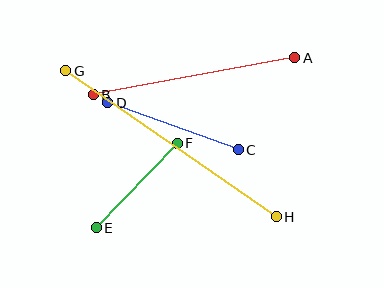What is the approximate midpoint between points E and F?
The midpoint is at approximately (137, 185) pixels.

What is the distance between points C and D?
The distance is approximately 139 pixels.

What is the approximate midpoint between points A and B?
The midpoint is at approximately (194, 76) pixels.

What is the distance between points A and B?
The distance is approximately 204 pixels.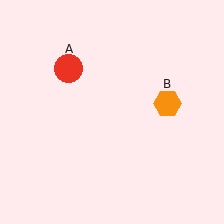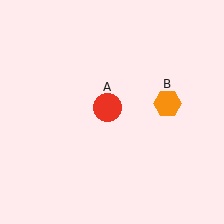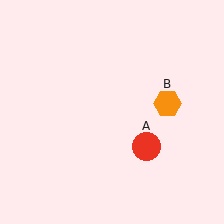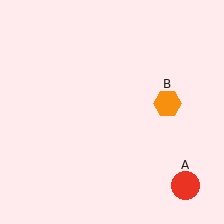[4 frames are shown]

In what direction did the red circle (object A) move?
The red circle (object A) moved down and to the right.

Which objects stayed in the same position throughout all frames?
Orange hexagon (object B) remained stationary.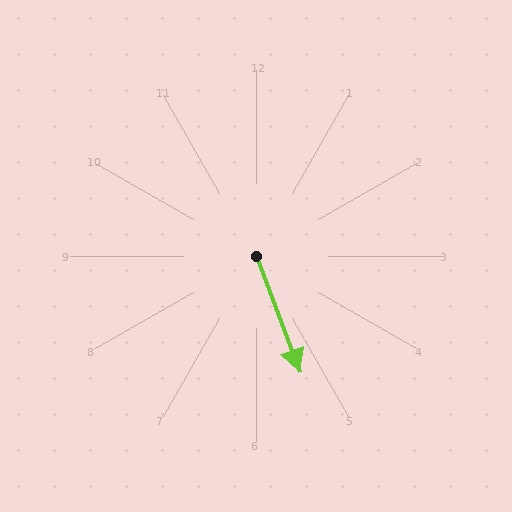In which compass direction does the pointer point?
South.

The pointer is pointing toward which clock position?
Roughly 5 o'clock.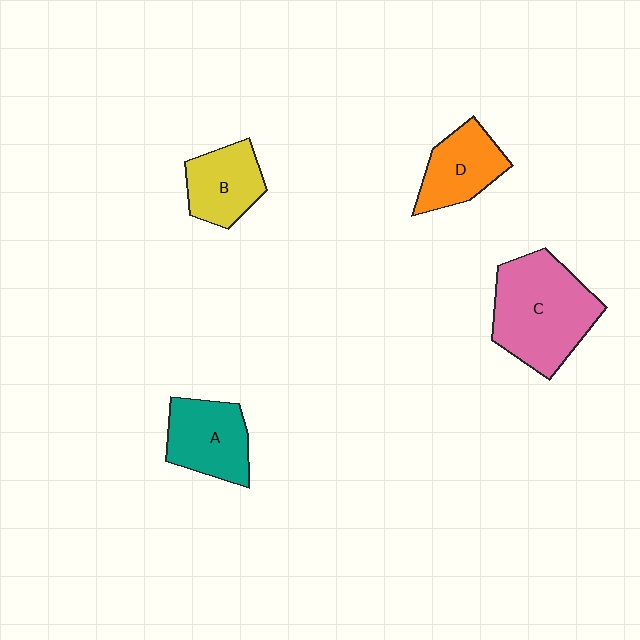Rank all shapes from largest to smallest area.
From largest to smallest: C (pink), A (teal), D (orange), B (yellow).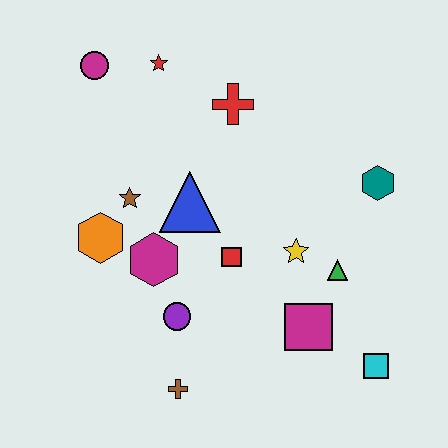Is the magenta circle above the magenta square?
Yes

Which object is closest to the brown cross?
The purple circle is closest to the brown cross.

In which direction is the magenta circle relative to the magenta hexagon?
The magenta circle is above the magenta hexagon.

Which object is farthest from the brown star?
The cyan square is farthest from the brown star.